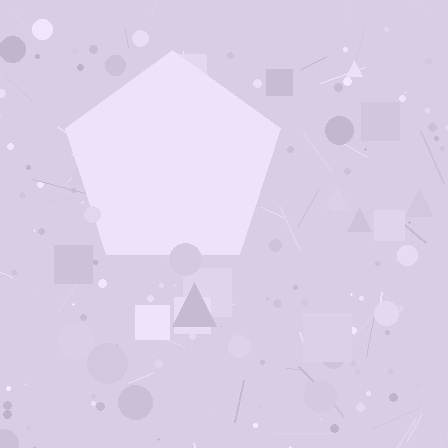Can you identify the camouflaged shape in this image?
The camouflaged shape is a pentagon.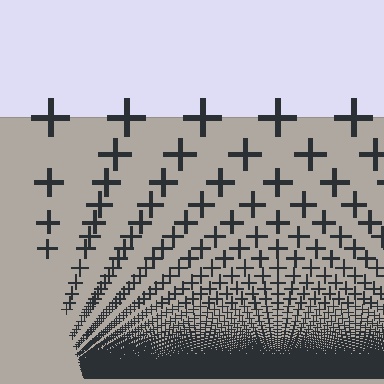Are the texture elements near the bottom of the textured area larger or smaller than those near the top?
Smaller. The gradient is inverted — elements near the bottom are smaller and denser.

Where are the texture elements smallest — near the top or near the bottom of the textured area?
Near the bottom.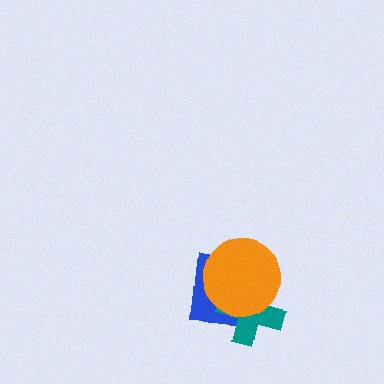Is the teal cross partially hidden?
Yes, it is partially covered by another shape.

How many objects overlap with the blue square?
2 objects overlap with the blue square.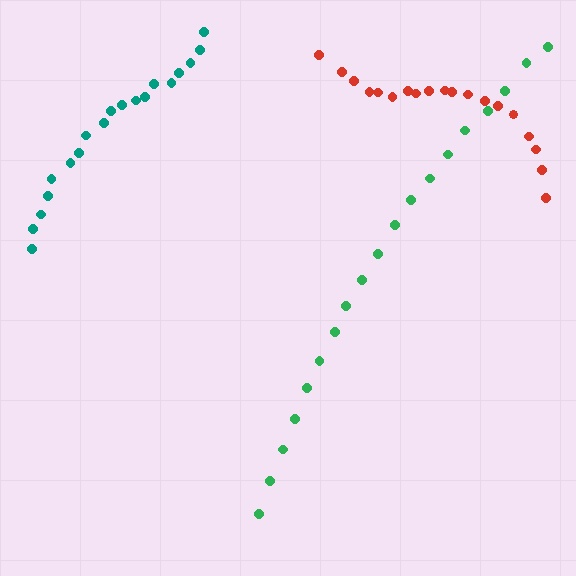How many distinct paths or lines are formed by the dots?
There are 3 distinct paths.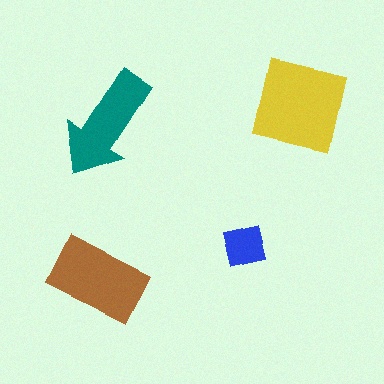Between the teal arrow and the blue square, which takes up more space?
The teal arrow.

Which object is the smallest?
The blue square.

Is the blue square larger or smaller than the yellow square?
Smaller.